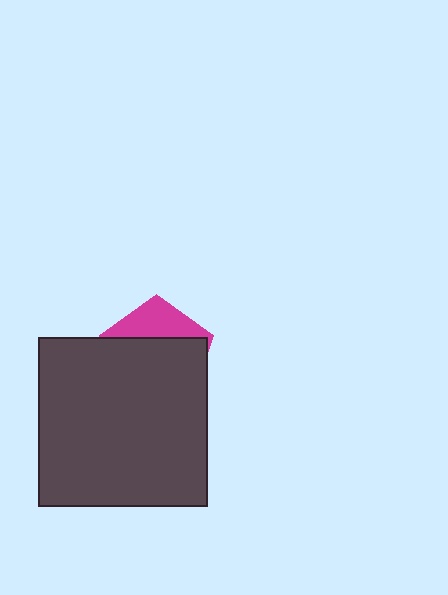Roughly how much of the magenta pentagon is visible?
A small part of it is visible (roughly 31%).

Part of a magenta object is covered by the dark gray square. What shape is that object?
It is a pentagon.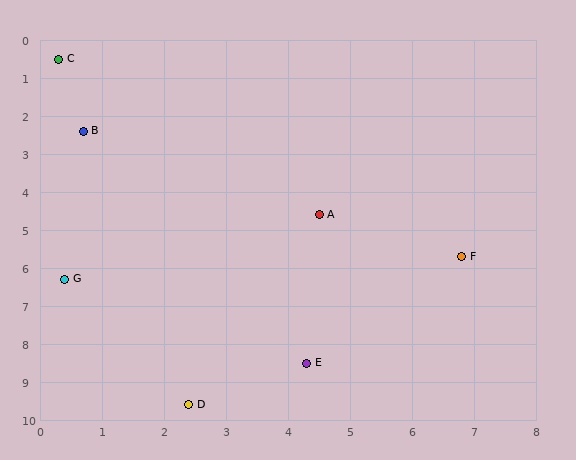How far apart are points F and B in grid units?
Points F and B are about 6.9 grid units apart.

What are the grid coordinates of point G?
Point G is at approximately (0.4, 6.3).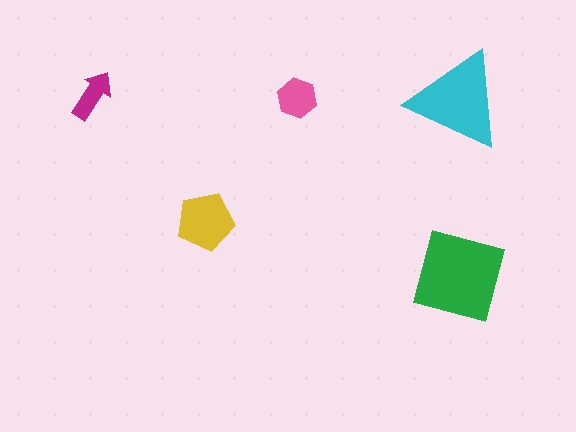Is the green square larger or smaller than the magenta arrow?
Larger.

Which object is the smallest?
The magenta arrow.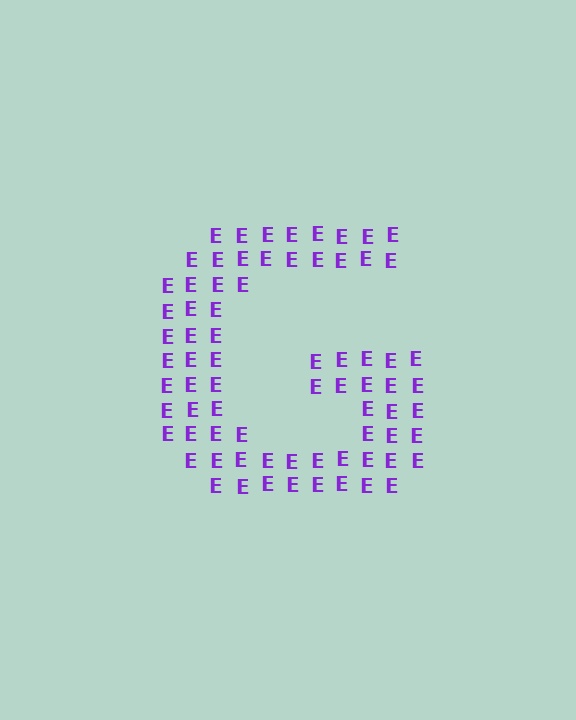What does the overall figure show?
The overall figure shows the letter G.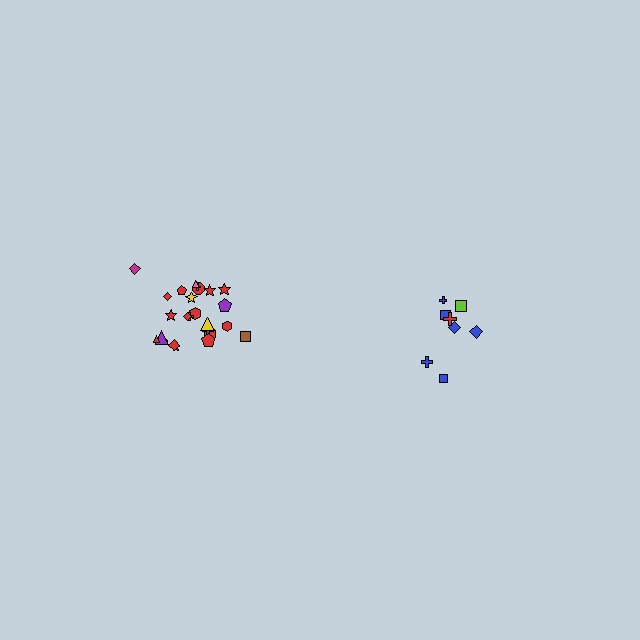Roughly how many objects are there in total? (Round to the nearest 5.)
Roughly 35 objects in total.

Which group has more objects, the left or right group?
The left group.